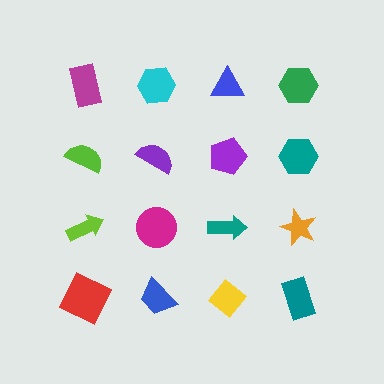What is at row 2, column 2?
A purple semicircle.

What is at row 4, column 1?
A red square.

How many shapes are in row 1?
4 shapes.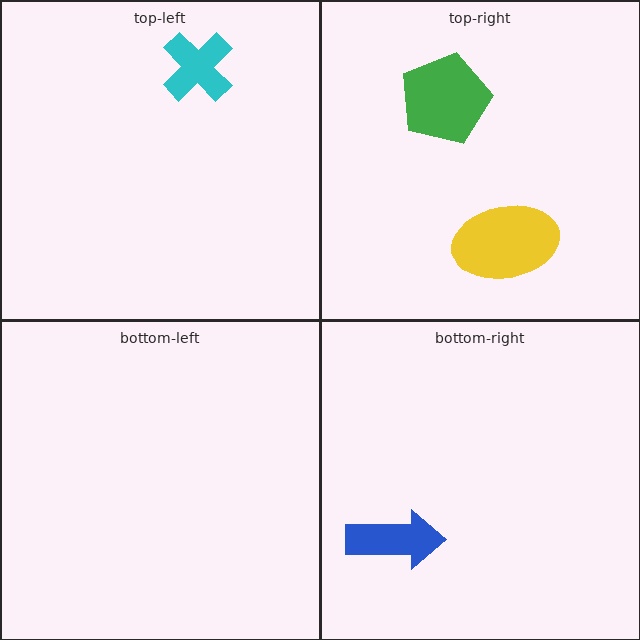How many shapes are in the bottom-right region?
1.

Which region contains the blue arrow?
The bottom-right region.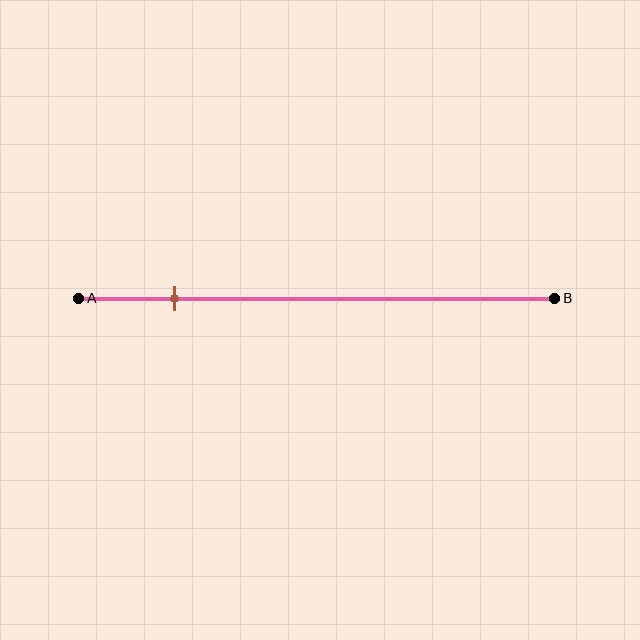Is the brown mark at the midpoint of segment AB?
No, the mark is at about 20% from A, not at the 50% midpoint.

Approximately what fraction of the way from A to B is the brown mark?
The brown mark is approximately 20% of the way from A to B.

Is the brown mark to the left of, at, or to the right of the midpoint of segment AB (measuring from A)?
The brown mark is to the left of the midpoint of segment AB.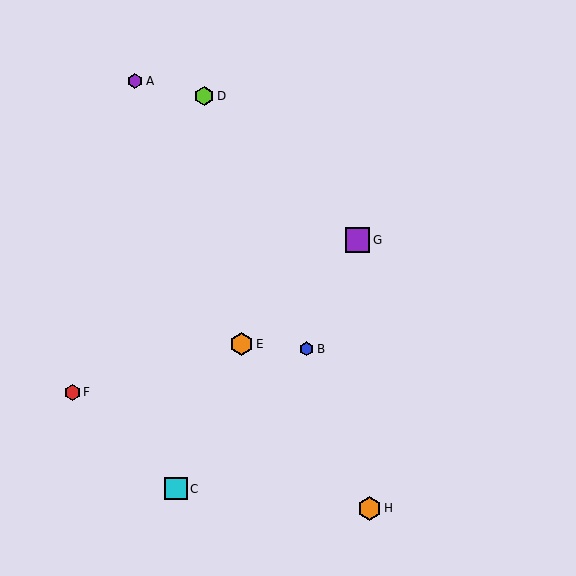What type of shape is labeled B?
Shape B is a blue hexagon.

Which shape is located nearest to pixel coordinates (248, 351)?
The orange hexagon (labeled E) at (242, 344) is nearest to that location.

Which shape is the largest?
The purple square (labeled G) is the largest.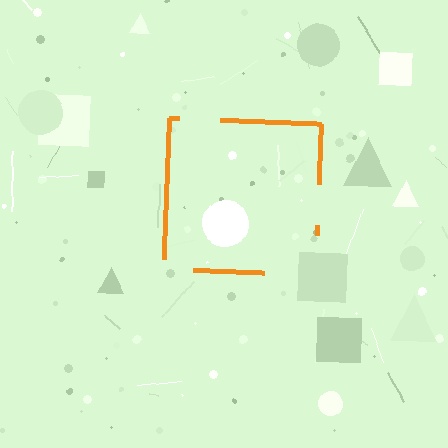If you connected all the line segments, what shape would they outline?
They would outline a square.